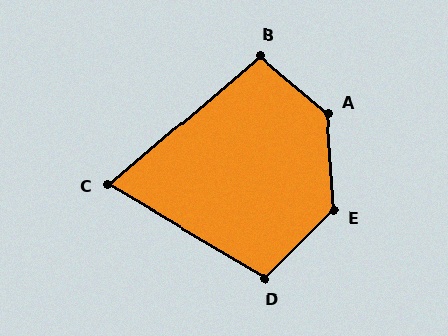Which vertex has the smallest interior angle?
C, at approximately 71 degrees.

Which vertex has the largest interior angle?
A, at approximately 133 degrees.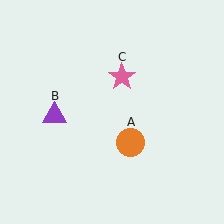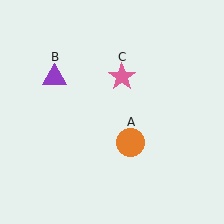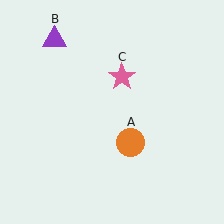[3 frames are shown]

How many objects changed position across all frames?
1 object changed position: purple triangle (object B).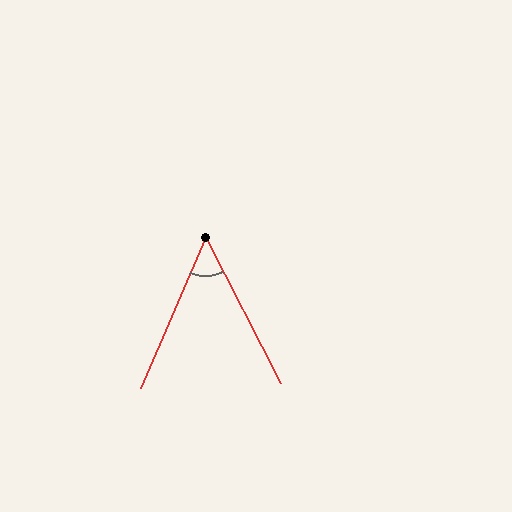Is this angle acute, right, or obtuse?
It is acute.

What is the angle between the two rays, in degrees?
Approximately 50 degrees.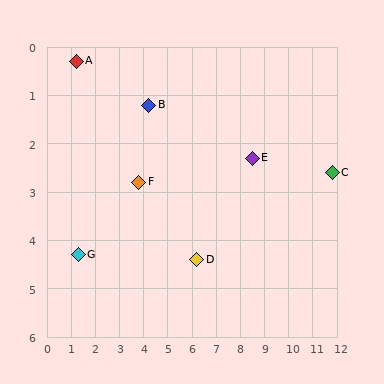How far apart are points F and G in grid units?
Points F and G are about 2.9 grid units apart.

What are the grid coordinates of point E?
Point E is at approximately (8.5, 2.3).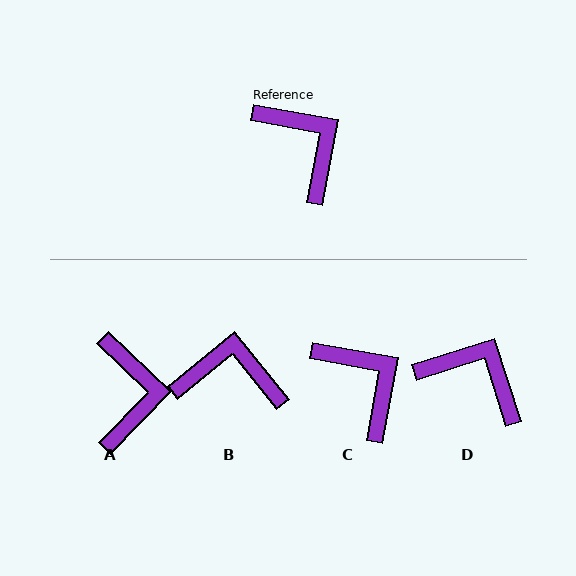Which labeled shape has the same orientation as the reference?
C.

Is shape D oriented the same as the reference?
No, it is off by about 28 degrees.